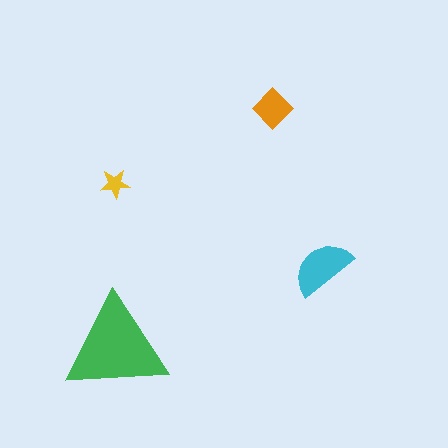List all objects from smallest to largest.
The yellow star, the orange diamond, the cyan semicircle, the green triangle.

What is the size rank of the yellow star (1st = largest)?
4th.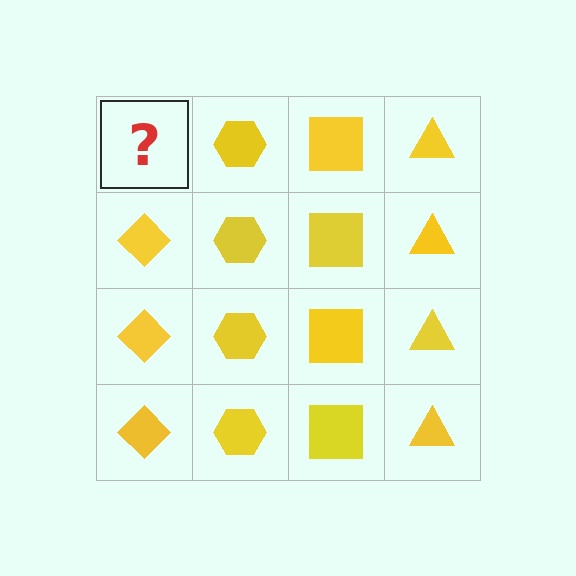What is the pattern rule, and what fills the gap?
The rule is that each column has a consistent shape. The gap should be filled with a yellow diamond.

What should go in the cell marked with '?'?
The missing cell should contain a yellow diamond.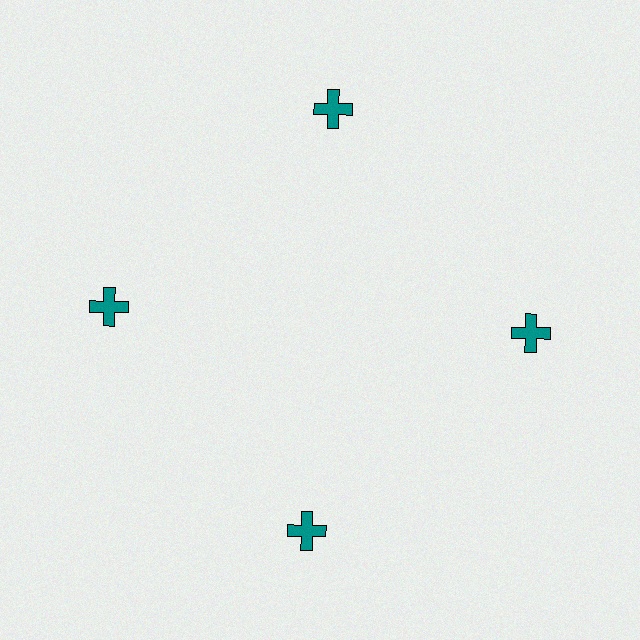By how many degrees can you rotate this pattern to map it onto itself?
The pattern maps onto itself every 90 degrees of rotation.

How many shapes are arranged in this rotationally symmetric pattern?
There are 4 shapes, arranged in 4 groups of 1.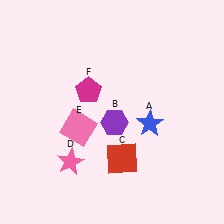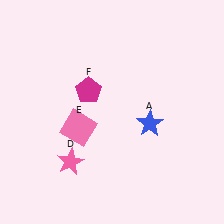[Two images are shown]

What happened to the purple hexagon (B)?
The purple hexagon (B) was removed in Image 2. It was in the bottom-right area of Image 1.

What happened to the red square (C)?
The red square (C) was removed in Image 2. It was in the bottom-right area of Image 1.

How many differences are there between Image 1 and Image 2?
There are 2 differences between the two images.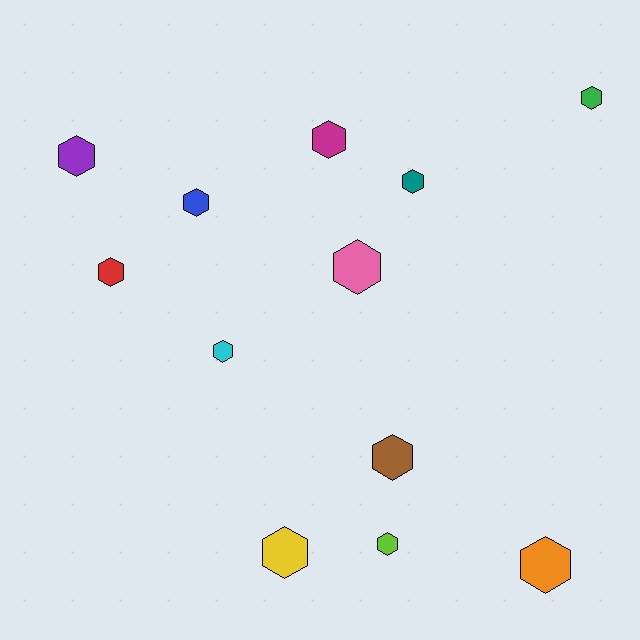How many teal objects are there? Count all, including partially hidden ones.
There is 1 teal object.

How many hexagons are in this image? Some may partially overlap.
There are 12 hexagons.